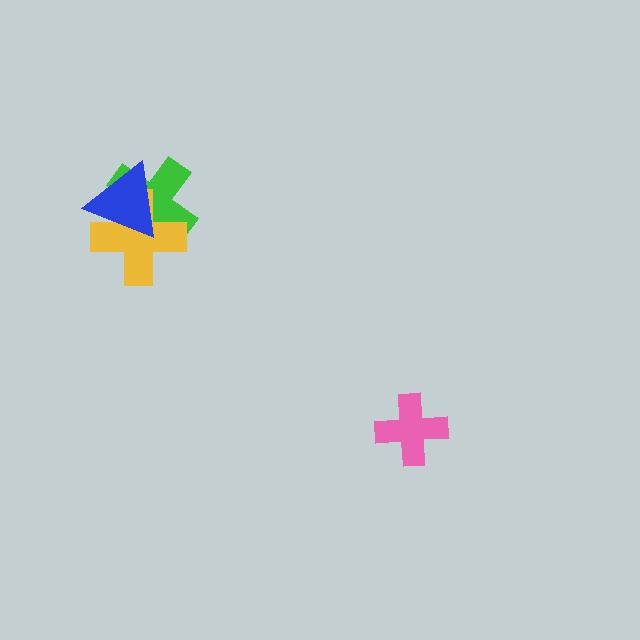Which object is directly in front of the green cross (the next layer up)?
The yellow cross is directly in front of the green cross.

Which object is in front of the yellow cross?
The blue triangle is in front of the yellow cross.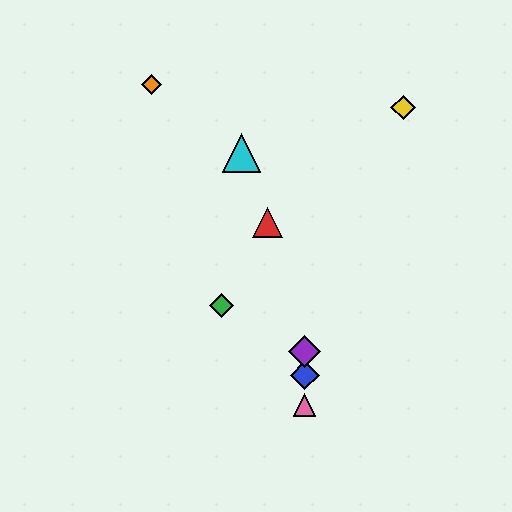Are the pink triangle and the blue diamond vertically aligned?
Yes, both are at x≈305.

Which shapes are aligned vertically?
The blue diamond, the purple diamond, the pink triangle are aligned vertically.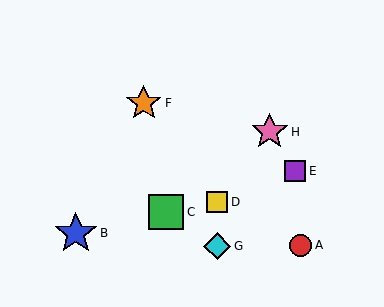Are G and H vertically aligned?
No, G is at x≈218 and H is at x≈269.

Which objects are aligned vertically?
Objects D, G are aligned vertically.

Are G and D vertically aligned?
Yes, both are at x≈218.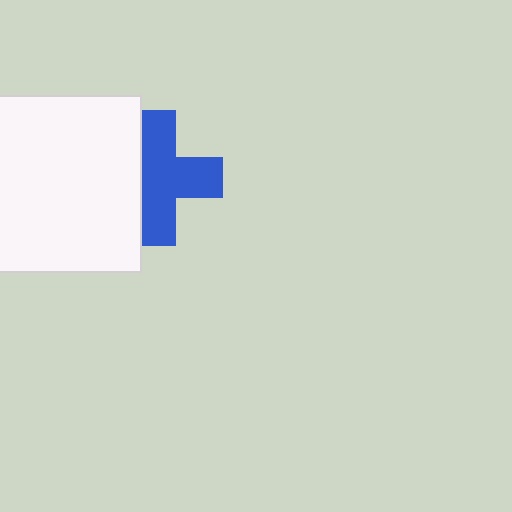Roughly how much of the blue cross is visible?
Most of it is visible (roughly 69%).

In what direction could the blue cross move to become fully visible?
The blue cross could move right. That would shift it out from behind the white square entirely.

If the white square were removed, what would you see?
You would see the complete blue cross.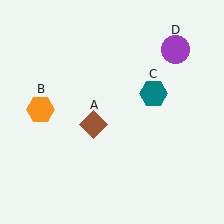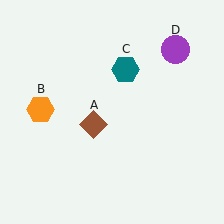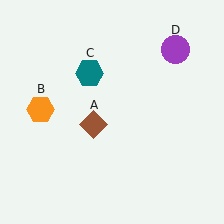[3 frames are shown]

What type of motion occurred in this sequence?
The teal hexagon (object C) rotated counterclockwise around the center of the scene.